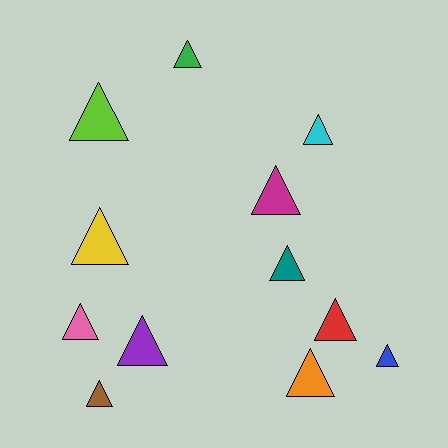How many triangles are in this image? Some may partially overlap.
There are 12 triangles.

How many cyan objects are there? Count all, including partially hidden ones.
There is 1 cyan object.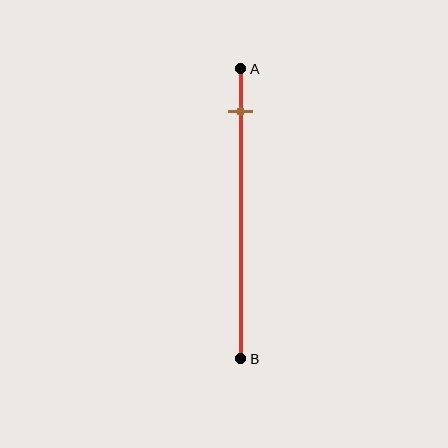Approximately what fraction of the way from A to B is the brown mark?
The brown mark is approximately 15% of the way from A to B.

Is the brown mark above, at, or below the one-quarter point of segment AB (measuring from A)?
The brown mark is above the one-quarter point of segment AB.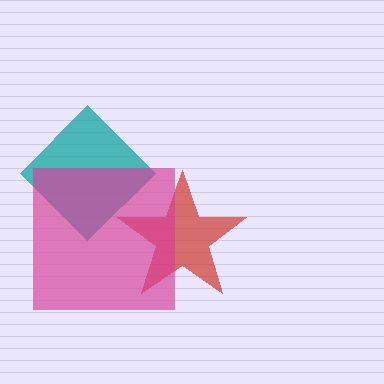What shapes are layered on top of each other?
The layered shapes are: a teal diamond, a red star, a magenta square.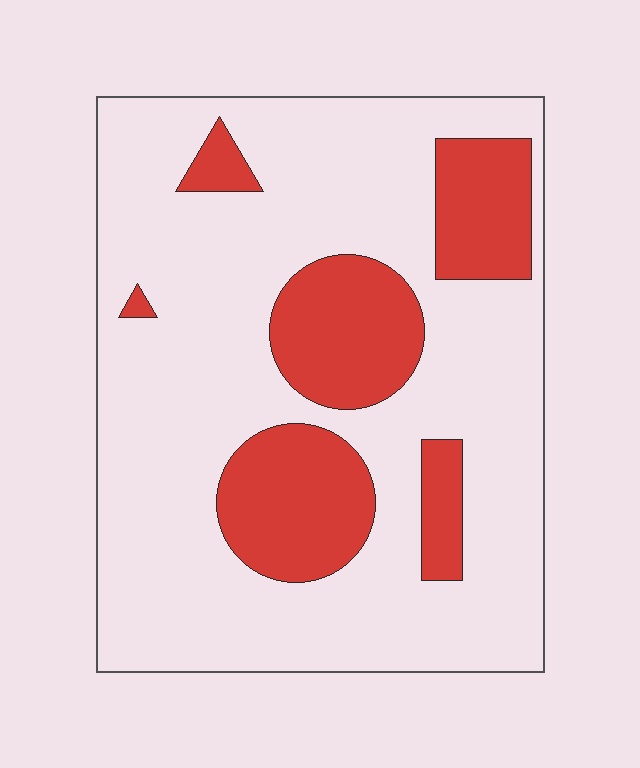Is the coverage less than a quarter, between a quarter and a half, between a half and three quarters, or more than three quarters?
Less than a quarter.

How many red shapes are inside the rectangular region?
6.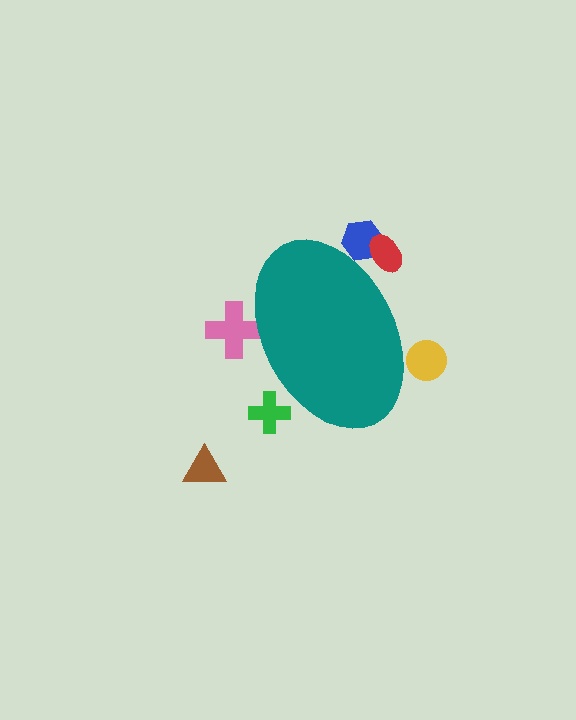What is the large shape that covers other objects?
A teal ellipse.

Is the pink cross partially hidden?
Yes, the pink cross is partially hidden behind the teal ellipse.